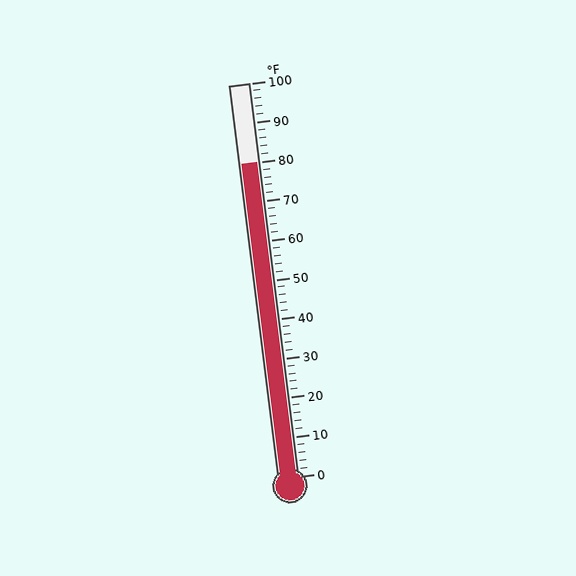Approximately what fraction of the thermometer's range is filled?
The thermometer is filled to approximately 80% of its range.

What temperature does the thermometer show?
The thermometer shows approximately 80°F.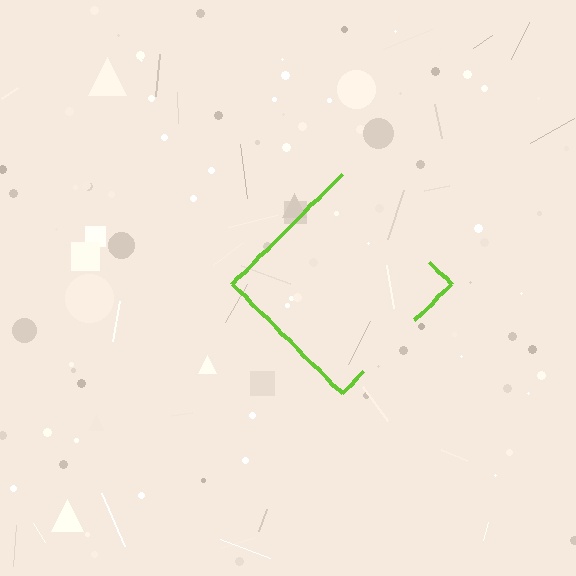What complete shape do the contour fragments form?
The contour fragments form a diamond.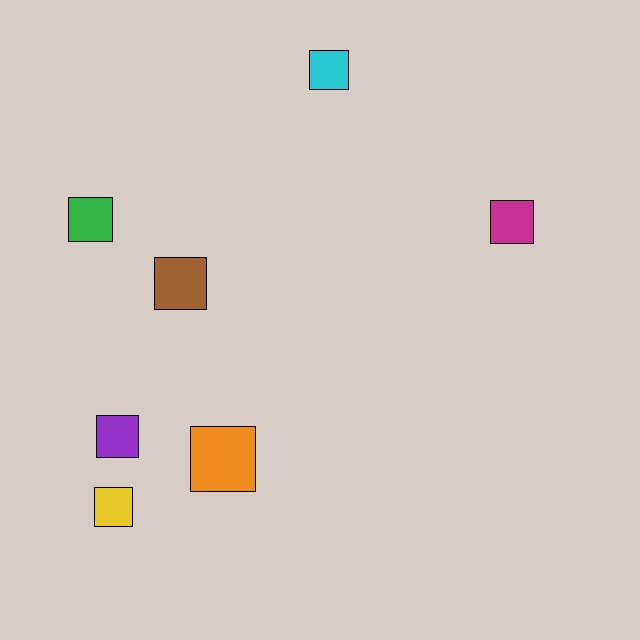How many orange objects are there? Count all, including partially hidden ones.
There is 1 orange object.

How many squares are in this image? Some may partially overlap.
There are 7 squares.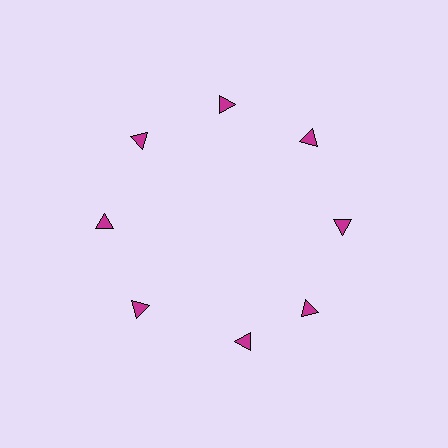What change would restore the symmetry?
The symmetry would be restored by rotating it back into even spacing with its neighbors so that all 8 triangles sit at equal angles and equal distance from the center.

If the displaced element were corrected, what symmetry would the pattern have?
It would have 8-fold rotational symmetry — the pattern would map onto itself every 45 degrees.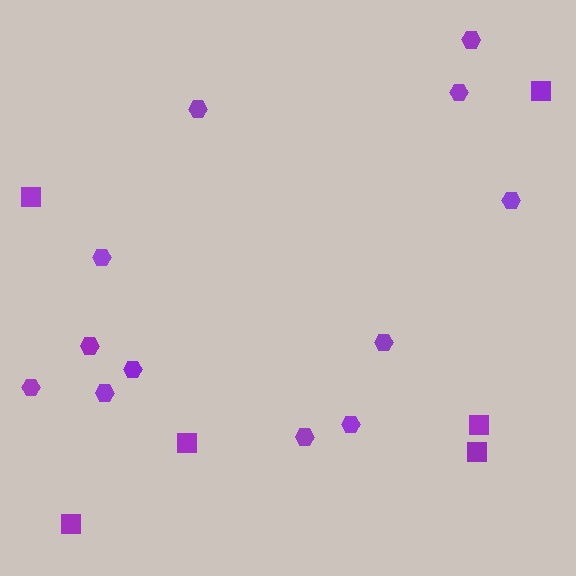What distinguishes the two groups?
There are 2 groups: one group of squares (6) and one group of hexagons (12).